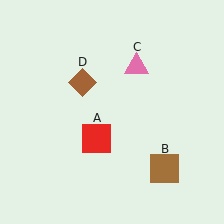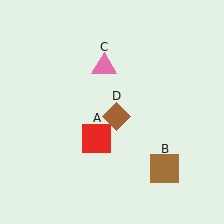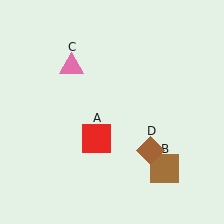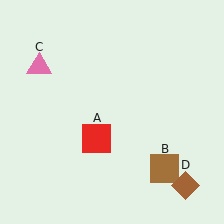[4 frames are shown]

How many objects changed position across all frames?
2 objects changed position: pink triangle (object C), brown diamond (object D).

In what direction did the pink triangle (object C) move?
The pink triangle (object C) moved left.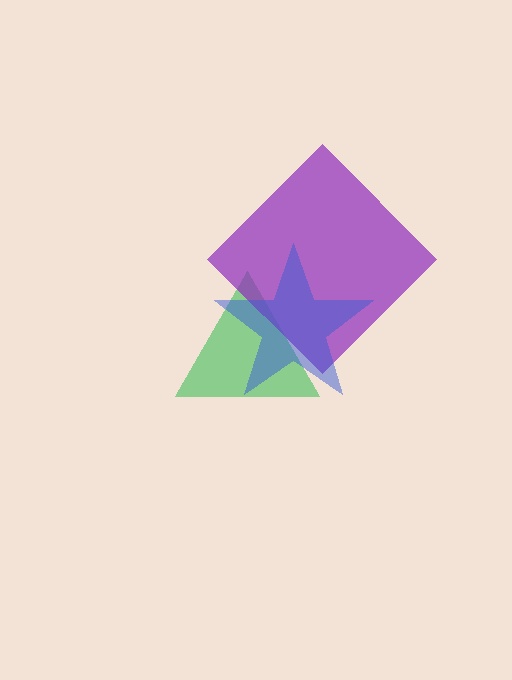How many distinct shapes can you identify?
There are 3 distinct shapes: a green triangle, a purple diamond, a blue star.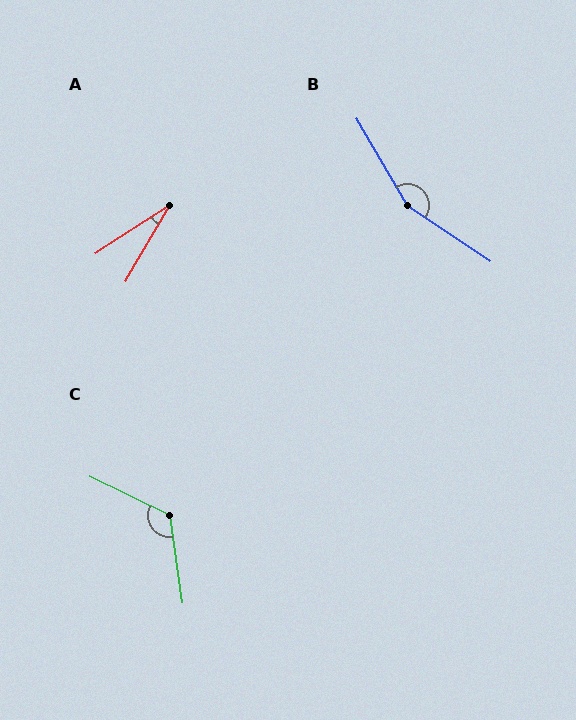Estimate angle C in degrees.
Approximately 124 degrees.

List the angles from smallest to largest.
A (27°), C (124°), B (154°).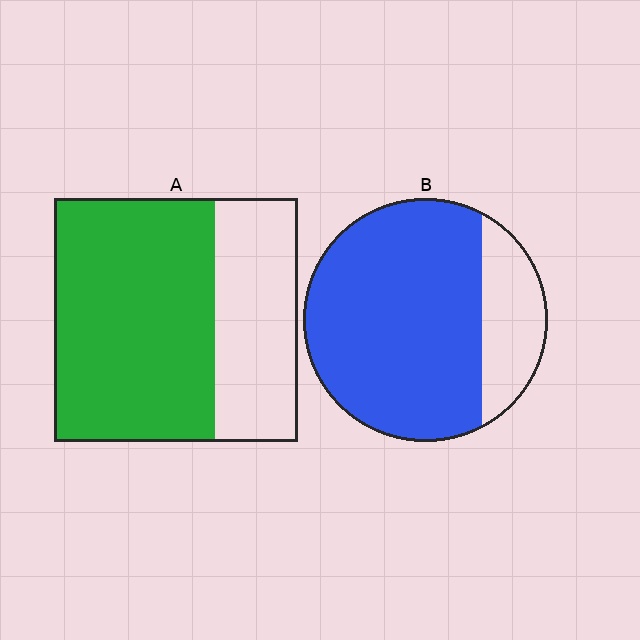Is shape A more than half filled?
Yes.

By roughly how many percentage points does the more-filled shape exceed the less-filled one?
By roughly 10 percentage points (B over A).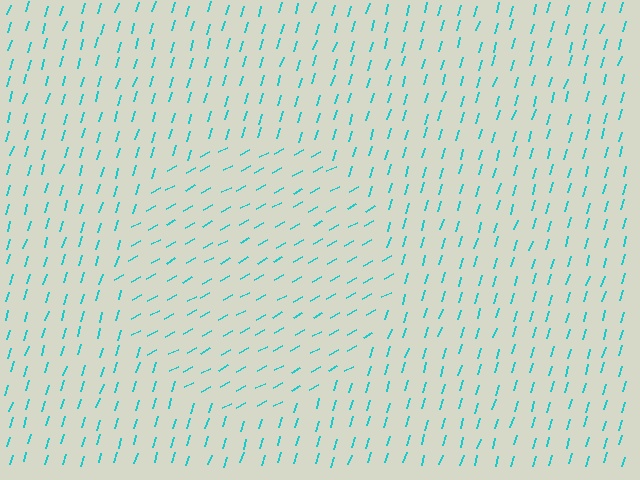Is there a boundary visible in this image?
Yes, there is a texture boundary formed by a change in line orientation.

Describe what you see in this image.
The image is filled with small cyan line segments. A circle region in the image has lines oriented differently from the surrounding lines, creating a visible texture boundary.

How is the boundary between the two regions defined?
The boundary is defined purely by a change in line orientation (approximately 45 degrees difference). All lines are the same color and thickness.